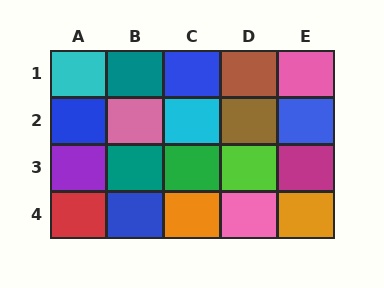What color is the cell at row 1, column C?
Blue.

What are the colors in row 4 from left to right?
Red, blue, orange, pink, orange.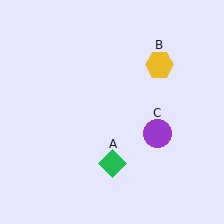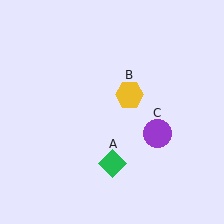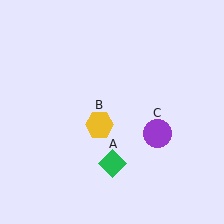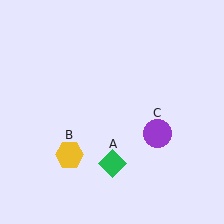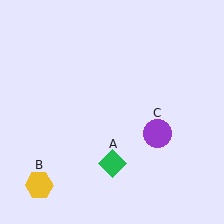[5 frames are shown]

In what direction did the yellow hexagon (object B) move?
The yellow hexagon (object B) moved down and to the left.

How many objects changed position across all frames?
1 object changed position: yellow hexagon (object B).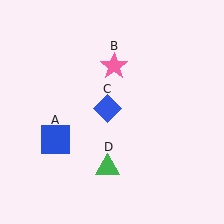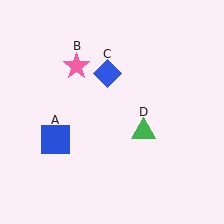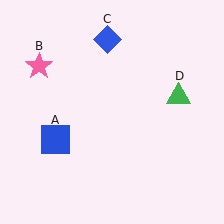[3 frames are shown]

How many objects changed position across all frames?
3 objects changed position: pink star (object B), blue diamond (object C), green triangle (object D).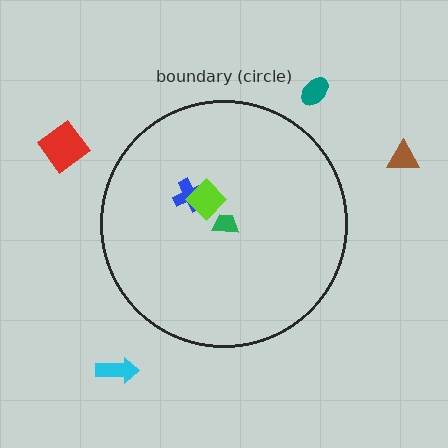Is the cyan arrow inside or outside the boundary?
Outside.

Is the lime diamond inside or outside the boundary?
Inside.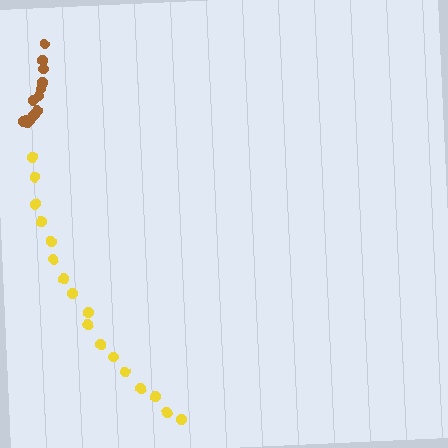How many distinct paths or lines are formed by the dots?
There are 2 distinct paths.